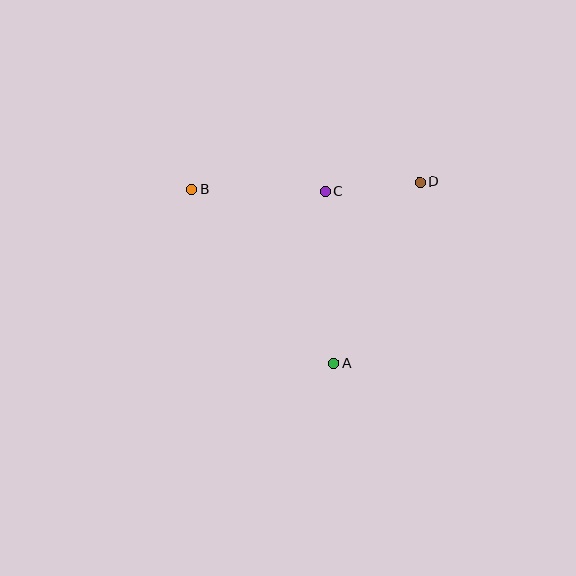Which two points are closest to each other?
Points C and D are closest to each other.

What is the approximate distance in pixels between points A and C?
The distance between A and C is approximately 172 pixels.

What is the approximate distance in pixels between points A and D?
The distance between A and D is approximately 200 pixels.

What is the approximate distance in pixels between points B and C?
The distance between B and C is approximately 134 pixels.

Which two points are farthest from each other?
Points B and D are farthest from each other.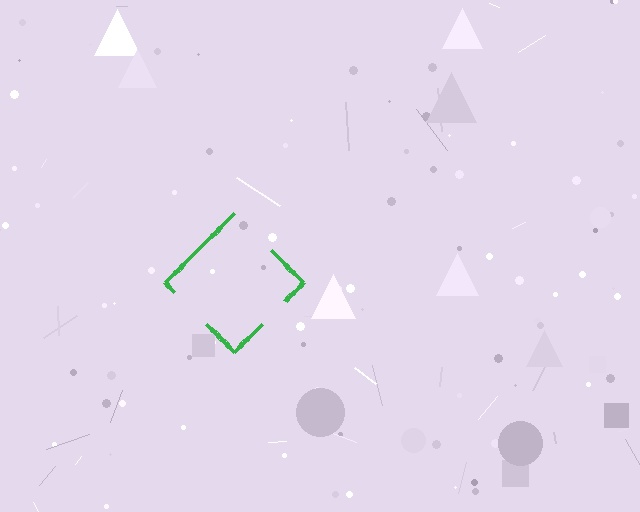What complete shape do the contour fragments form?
The contour fragments form a diamond.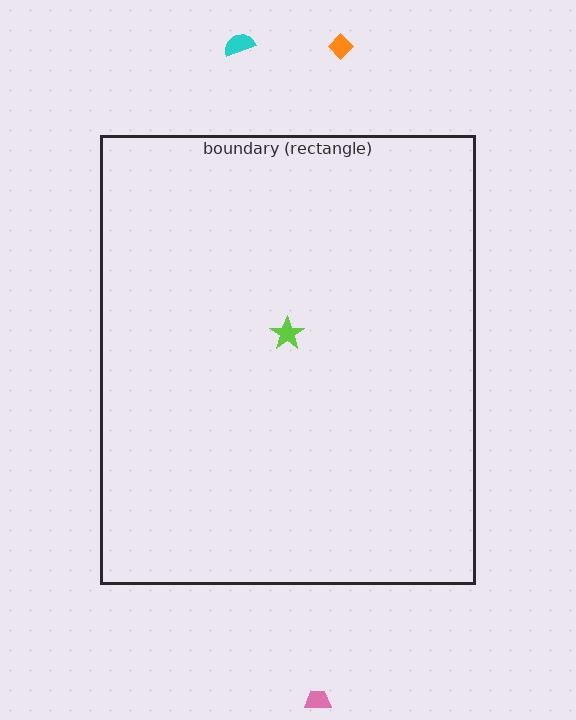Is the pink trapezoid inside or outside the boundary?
Outside.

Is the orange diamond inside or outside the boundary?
Outside.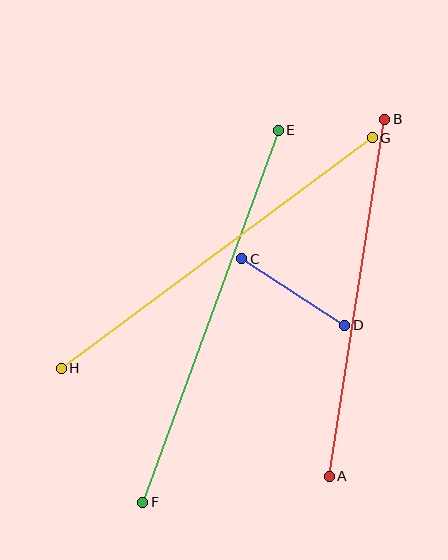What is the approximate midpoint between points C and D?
The midpoint is at approximately (293, 292) pixels.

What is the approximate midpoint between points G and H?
The midpoint is at approximately (217, 253) pixels.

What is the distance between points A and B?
The distance is approximately 362 pixels.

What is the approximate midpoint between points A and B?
The midpoint is at approximately (357, 298) pixels.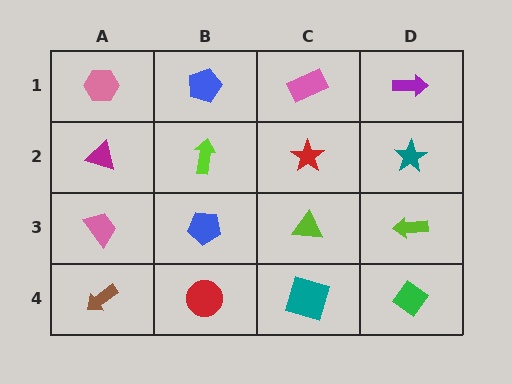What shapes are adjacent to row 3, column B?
A lime arrow (row 2, column B), a red circle (row 4, column B), a pink trapezoid (row 3, column A), a lime triangle (row 3, column C).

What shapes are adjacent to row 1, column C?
A red star (row 2, column C), a blue pentagon (row 1, column B), a purple arrow (row 1, column D).